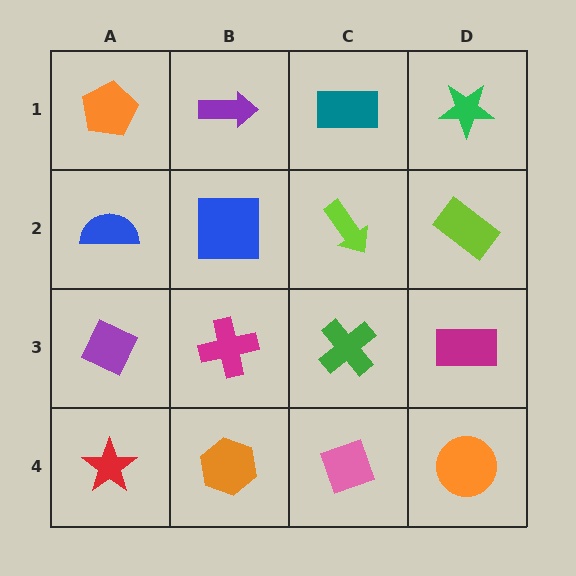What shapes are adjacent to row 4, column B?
A magenta cross (row 3, column B), a red star (row 4, column A), a pink diamond (row 4, column C).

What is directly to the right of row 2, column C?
A lime rectangle.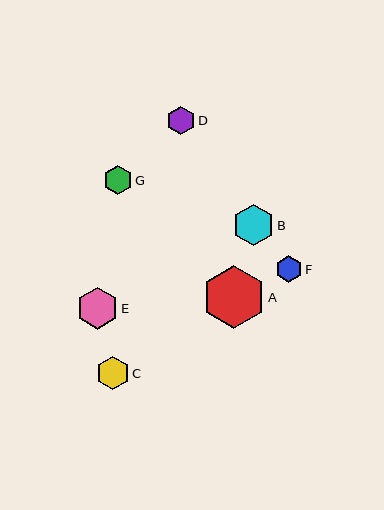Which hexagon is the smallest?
Hexagon F is the smallest with a size of approximately 27 pixels.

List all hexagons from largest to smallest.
From largest to smallest: A, E, B, C, G, D, F.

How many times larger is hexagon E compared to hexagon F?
Hexagon E is approximately 1.5 times the size of hexagon F.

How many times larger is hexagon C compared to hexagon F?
Hexagon C is approximately 1.2 times the size of hexagon F.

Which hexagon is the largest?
Hexagon A is the largest with a size of approximately 62 pixels.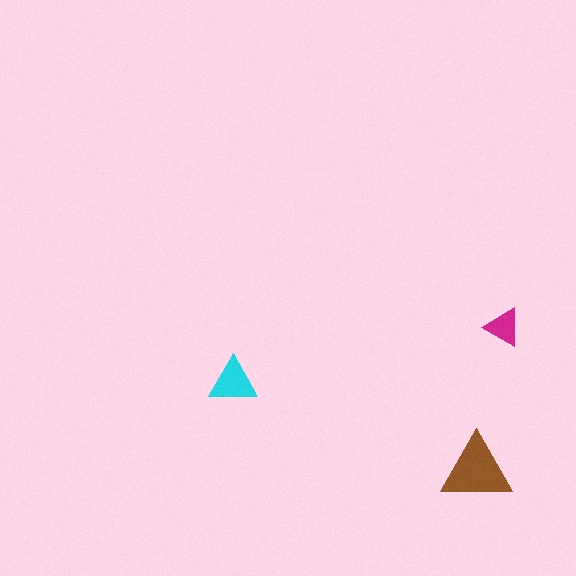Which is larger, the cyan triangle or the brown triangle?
The brown one.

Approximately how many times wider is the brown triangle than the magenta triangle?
About 2 times wider.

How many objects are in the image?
There are 3 objects in the image.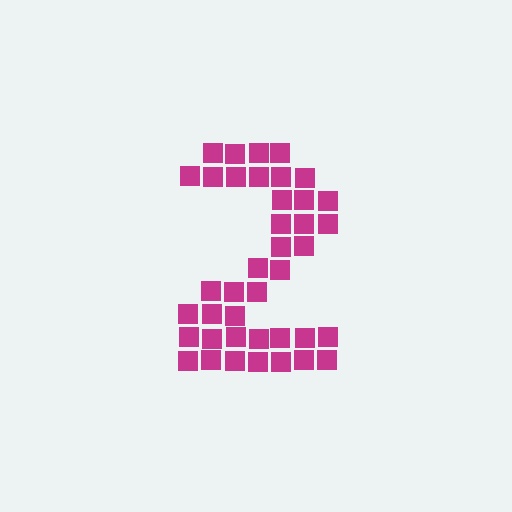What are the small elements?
The small elements are squares.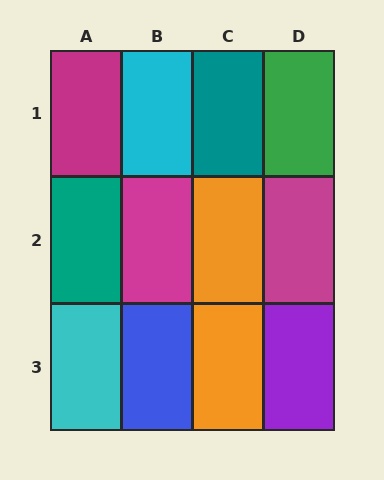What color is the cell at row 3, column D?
Purple.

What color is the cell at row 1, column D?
Green.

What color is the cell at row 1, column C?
Teal.